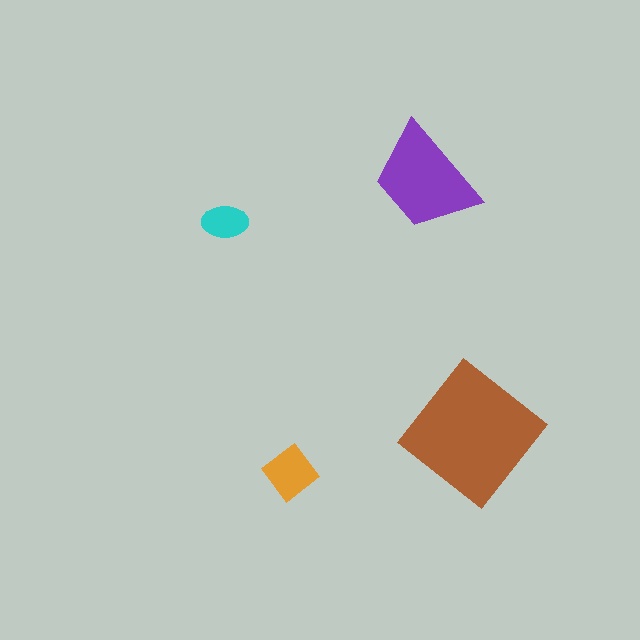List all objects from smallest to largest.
The cyan ellipse, the orange diamond, the purple trapezoid, the brown diamond.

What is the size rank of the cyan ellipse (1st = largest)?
4th.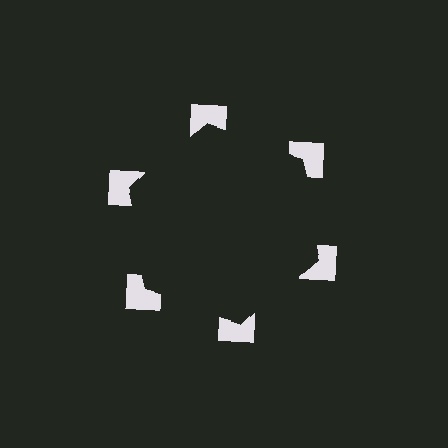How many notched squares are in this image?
There are 6 — one at each vertex of the illusory hexagon.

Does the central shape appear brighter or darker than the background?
It typically appears slightly darker than the background, even though no actual brightness change is drawn.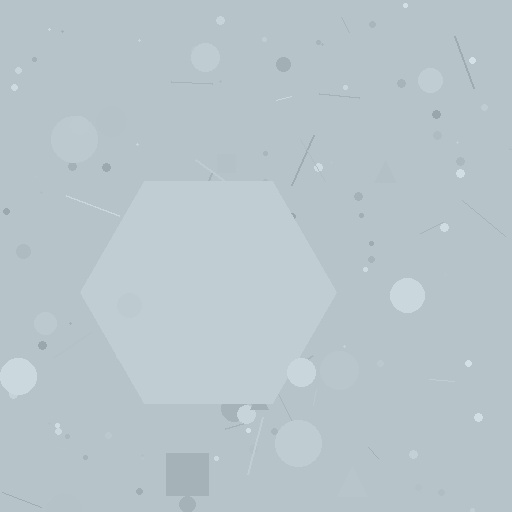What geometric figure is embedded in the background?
A hexagon is embedded in the background.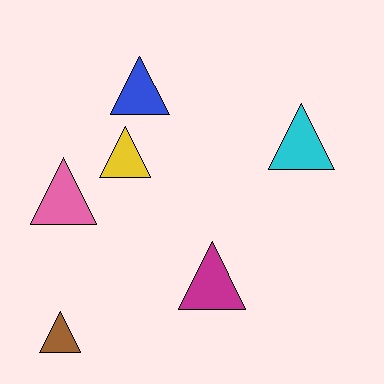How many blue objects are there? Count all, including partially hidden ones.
There is 1 blue object.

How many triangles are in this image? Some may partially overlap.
There are 6 triangles.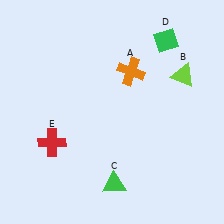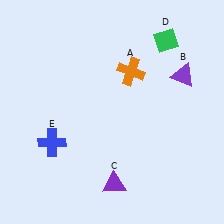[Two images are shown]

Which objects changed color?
B changed from lime to purple. C changed from green to purple. E changed from red to blue.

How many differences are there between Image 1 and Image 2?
There are 3 differences between the two images.